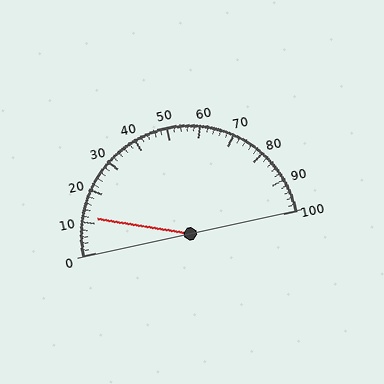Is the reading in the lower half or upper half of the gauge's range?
The reading is in the lower half of the range (0 to 100).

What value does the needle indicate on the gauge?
The needle indicates approximately 12.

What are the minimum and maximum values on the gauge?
The gauge ranges from 0 to 100.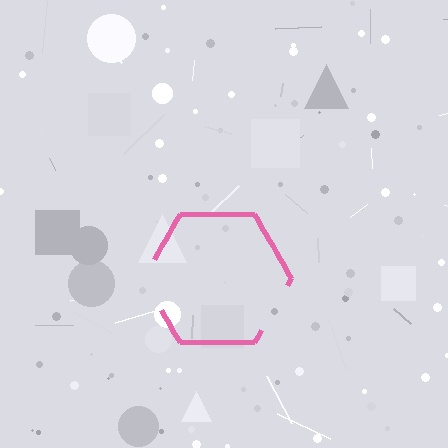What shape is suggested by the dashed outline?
The dashed outline suggests a hexagon.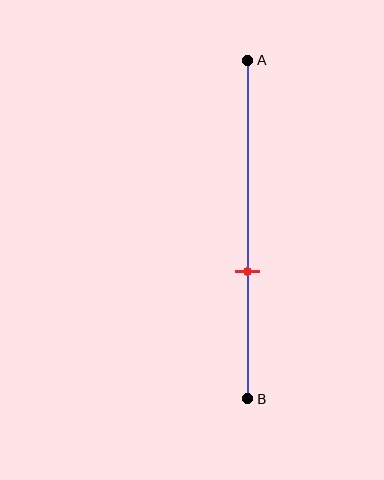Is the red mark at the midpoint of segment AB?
No, the mark is at about 60% from A, not at the 50% midpoint.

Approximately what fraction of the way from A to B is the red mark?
The red mark is approximately 60% of the way from A to B.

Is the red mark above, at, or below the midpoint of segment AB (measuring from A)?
The red mark is below the midpoint of segment AB.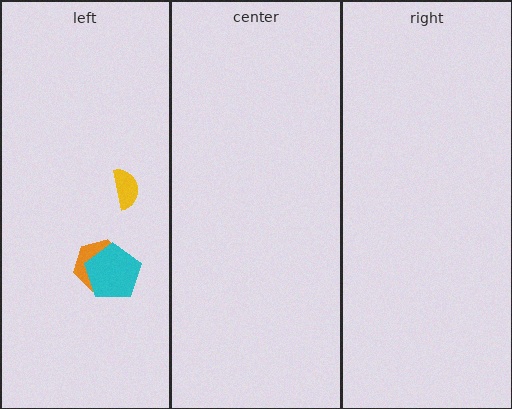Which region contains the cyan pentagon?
The left region.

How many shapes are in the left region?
3.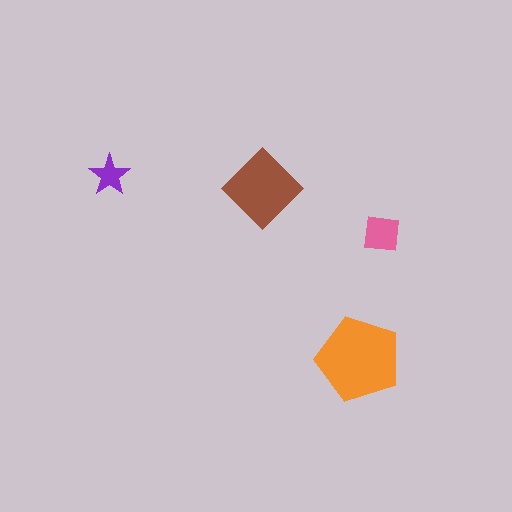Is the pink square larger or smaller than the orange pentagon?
Smaller.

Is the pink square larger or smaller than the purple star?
Larger.